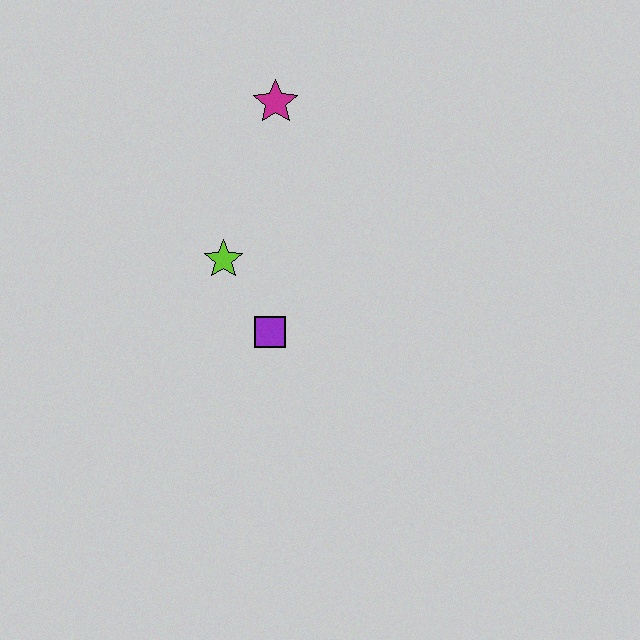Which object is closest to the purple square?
The lime star is closest to the purple square.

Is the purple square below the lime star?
Yes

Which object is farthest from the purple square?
The magenta star is farthest from the purple square.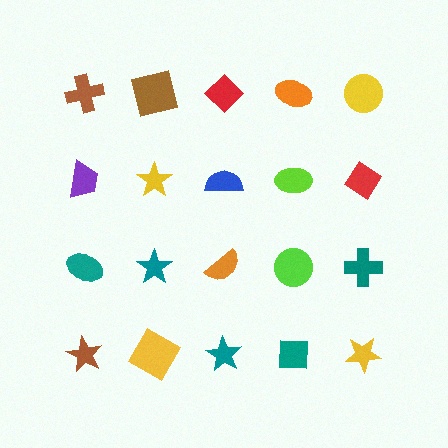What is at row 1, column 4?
An orange ellipse.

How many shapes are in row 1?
5 shapes.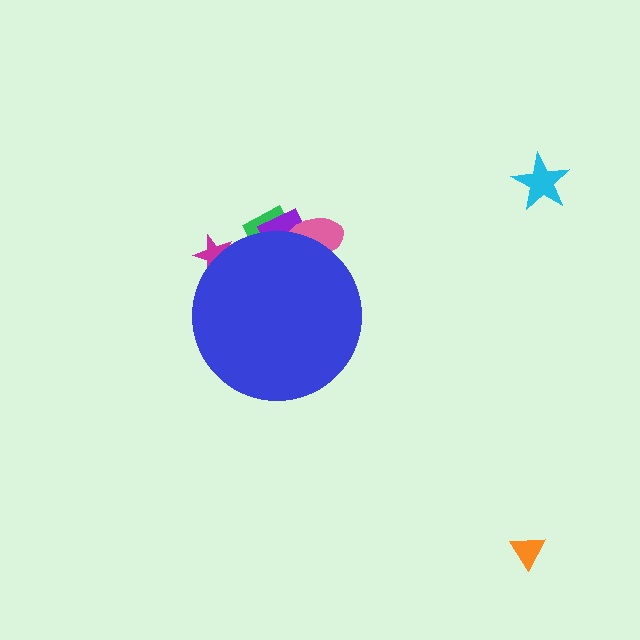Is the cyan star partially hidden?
No, the cyan star is fully visible.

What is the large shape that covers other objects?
A blue circle.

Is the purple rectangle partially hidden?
Yes, the purple rectangle is partially hidden behind the blue circle.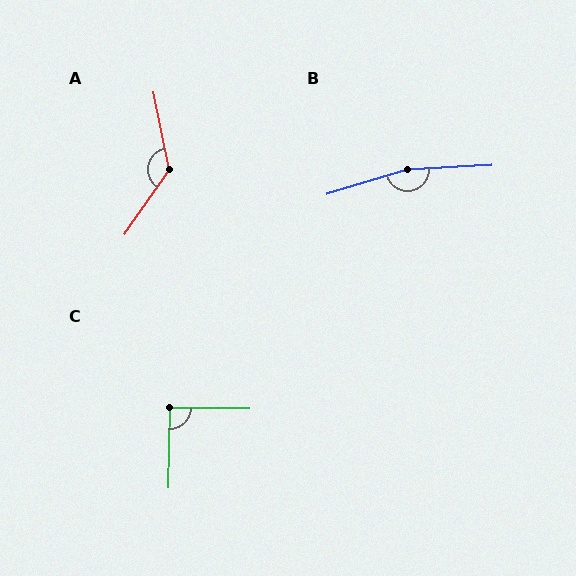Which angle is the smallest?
C, at approximately 91 degrees.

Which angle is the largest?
B, at approximately 167 degrees.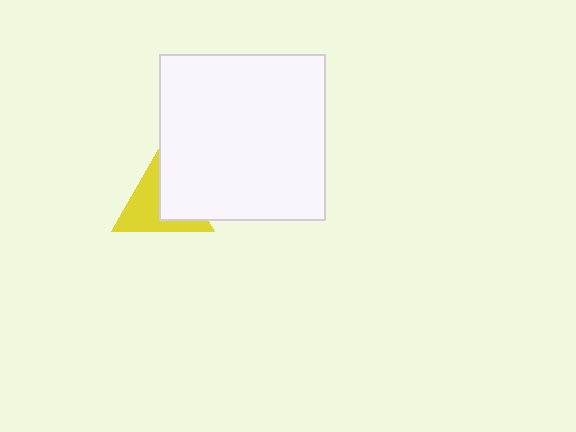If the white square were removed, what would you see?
You would see the complete yellow triangle.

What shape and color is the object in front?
The object in front is a white square.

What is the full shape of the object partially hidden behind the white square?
The partially hidden object is a yellow triangle.